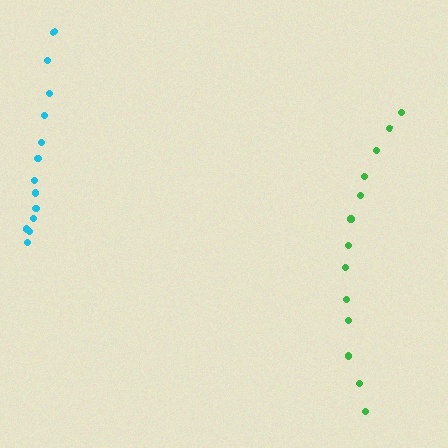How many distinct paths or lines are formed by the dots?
There are 2 distinct paths.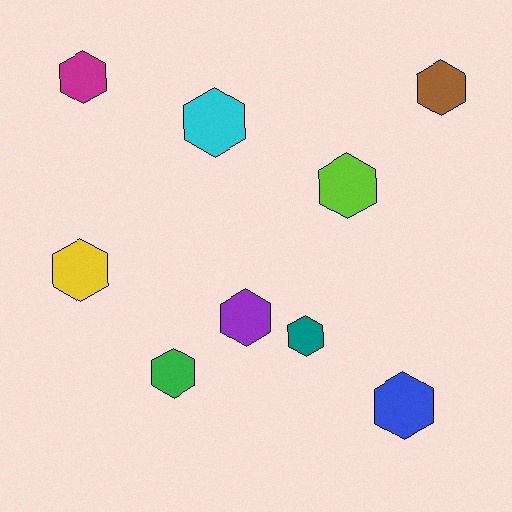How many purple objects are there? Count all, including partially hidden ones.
There is 1 purple object.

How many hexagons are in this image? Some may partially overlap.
There are 9 hexagons.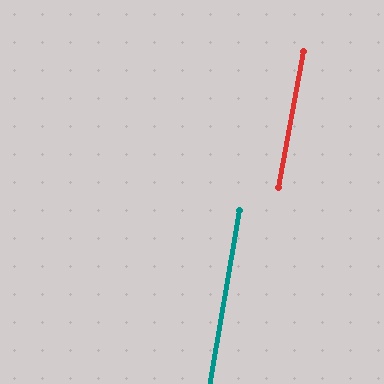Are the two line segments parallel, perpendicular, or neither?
Parallel — their directions differ by only 0.7°.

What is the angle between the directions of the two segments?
Approximately 1 degree.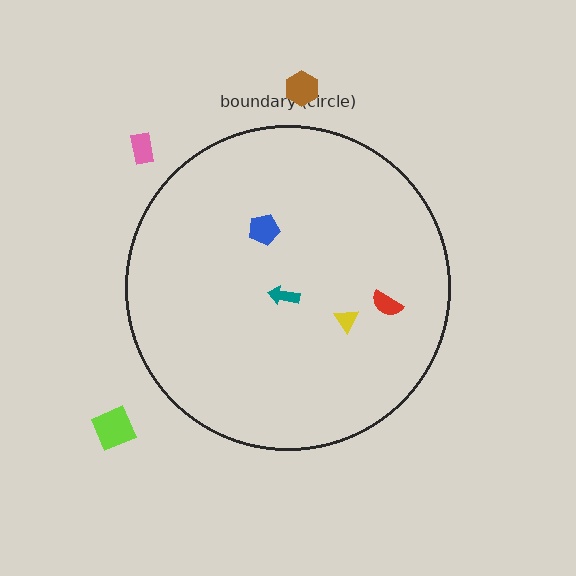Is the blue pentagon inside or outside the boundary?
Inside.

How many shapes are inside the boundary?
4 inside, 3 outside.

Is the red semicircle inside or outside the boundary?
Inside.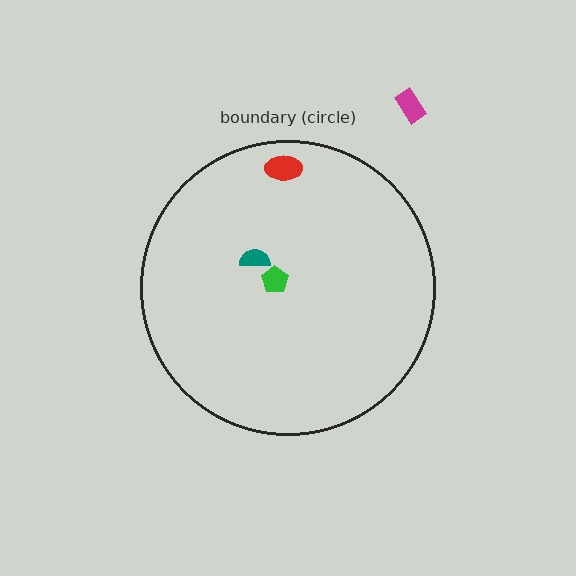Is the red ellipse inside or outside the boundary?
Inside.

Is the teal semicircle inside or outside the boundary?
Inside.